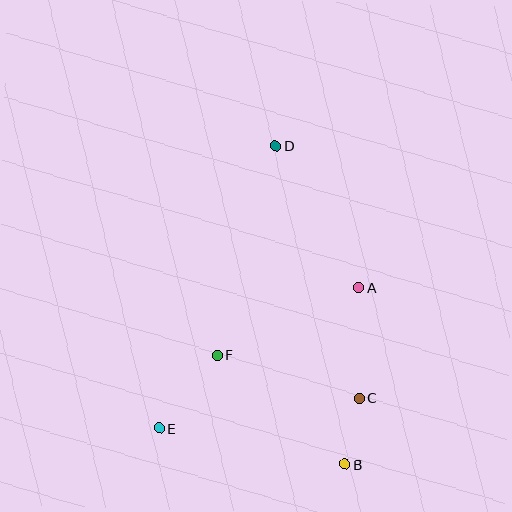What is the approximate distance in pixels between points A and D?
The distance between A and D is approximately 164 pixels.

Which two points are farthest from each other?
Points B and D are farthest from each other.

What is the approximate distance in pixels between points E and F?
The distance between E and F is approximately 93 pixels.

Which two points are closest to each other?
Points B and C are closest to each other.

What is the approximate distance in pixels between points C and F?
The distance between C and F is approximately 149 pixels.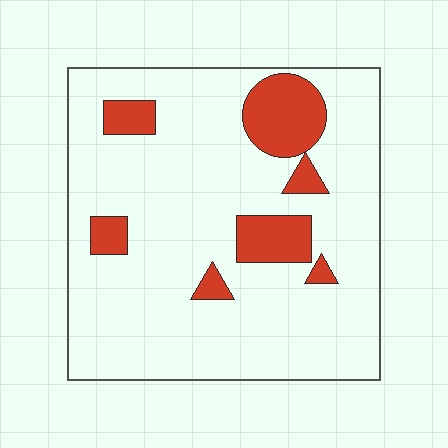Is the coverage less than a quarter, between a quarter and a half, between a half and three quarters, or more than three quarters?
Less than a quarter.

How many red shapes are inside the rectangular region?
7.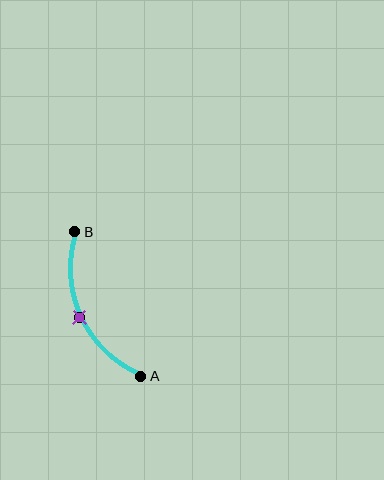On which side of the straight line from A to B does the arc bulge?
The arc bulges to the left of the straight line connecting A and B.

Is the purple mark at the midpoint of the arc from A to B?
Yes. The purple mark lies on the arc at equal arc-length from both A and B — it is the arc midpoint.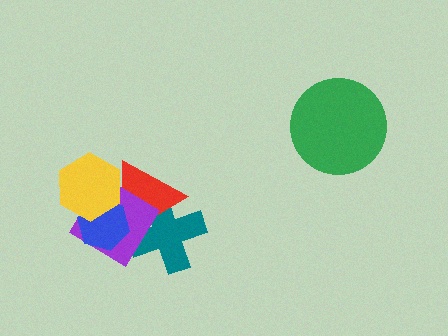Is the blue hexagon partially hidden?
Yes, it is partially covered by another shape.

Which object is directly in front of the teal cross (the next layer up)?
The red triangle is directly in front of the teal cross.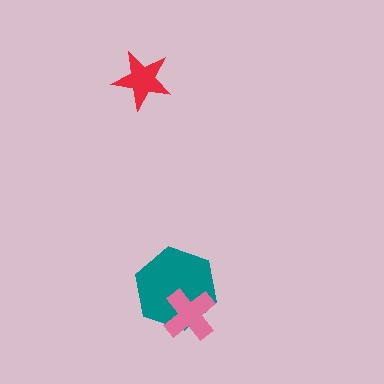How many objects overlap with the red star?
0 objects overlap with the red star.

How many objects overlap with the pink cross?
1 object overlaps with the pink cross.